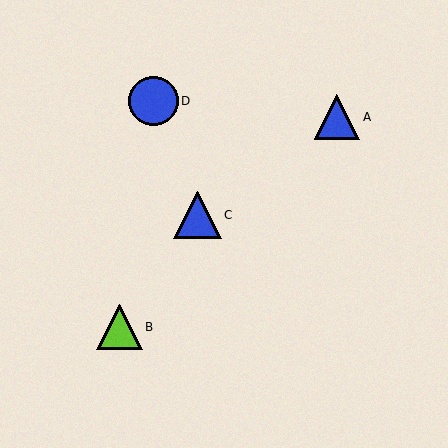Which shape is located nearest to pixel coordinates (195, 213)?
The blue triangle (labeled C) at (198, 215) is nearest to that location.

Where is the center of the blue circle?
The center of the blue circle is at (154, 101).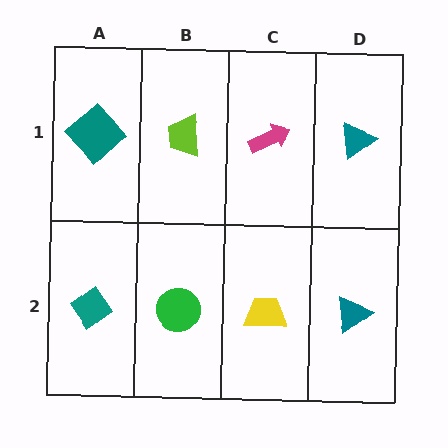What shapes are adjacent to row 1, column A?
A teal diamond (row 2, column A), a lime trapezoid (row 1, column B).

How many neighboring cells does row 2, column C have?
3.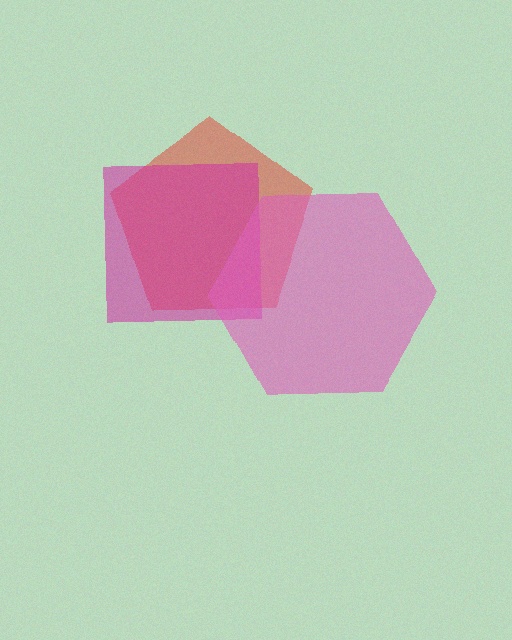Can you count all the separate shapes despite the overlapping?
Yes, there are 3 separate shapes.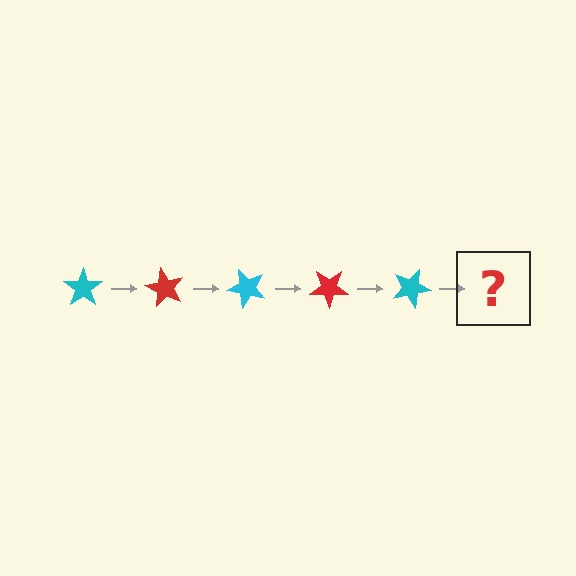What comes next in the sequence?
The next element should be a red star, rotated 300 degrees from the start.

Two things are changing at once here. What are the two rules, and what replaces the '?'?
The two rules are that it rotates 60 degrees each step and the color cycles through cyan and red. The '?' should be a red star, rotated 300 degrees from the start.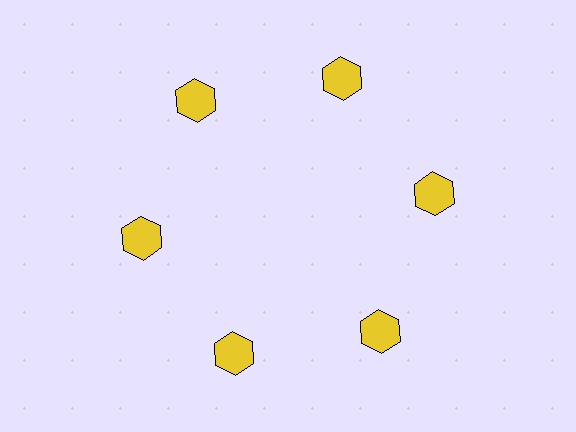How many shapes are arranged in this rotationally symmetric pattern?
There are 6 shapes, arranged in 6 groups of 1.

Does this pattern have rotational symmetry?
Yes, this pattern has 6-fold rotational symmetry. It looks the same after rotating 60 degrees around the center.